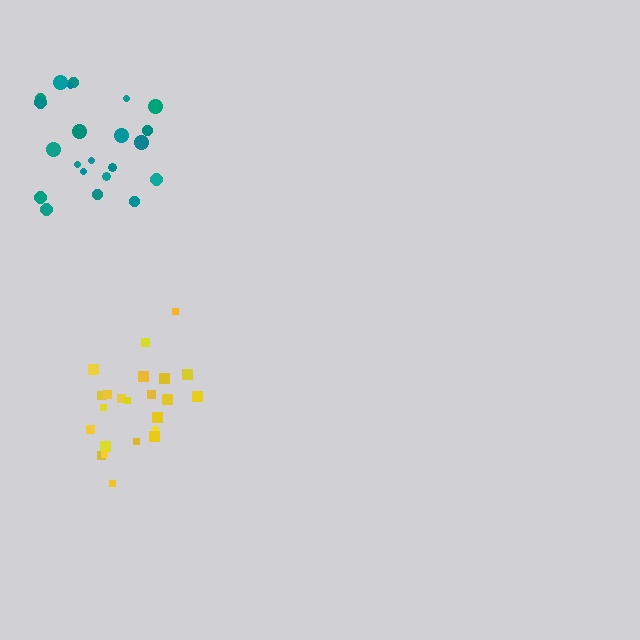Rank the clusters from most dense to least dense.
yellow, teal.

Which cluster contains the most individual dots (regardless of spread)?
Yellow (23).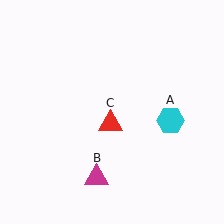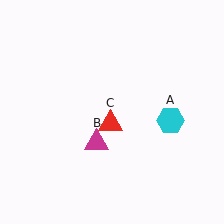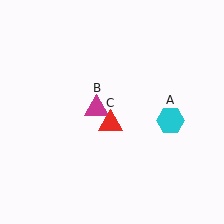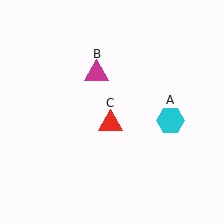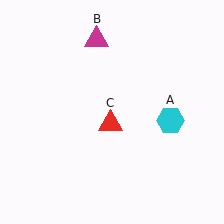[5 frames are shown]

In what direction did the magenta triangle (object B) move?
The magenta triangle (object B) moved up.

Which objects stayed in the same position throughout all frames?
Cyan hexagon (object A) and red triangle (object C) remained stationary.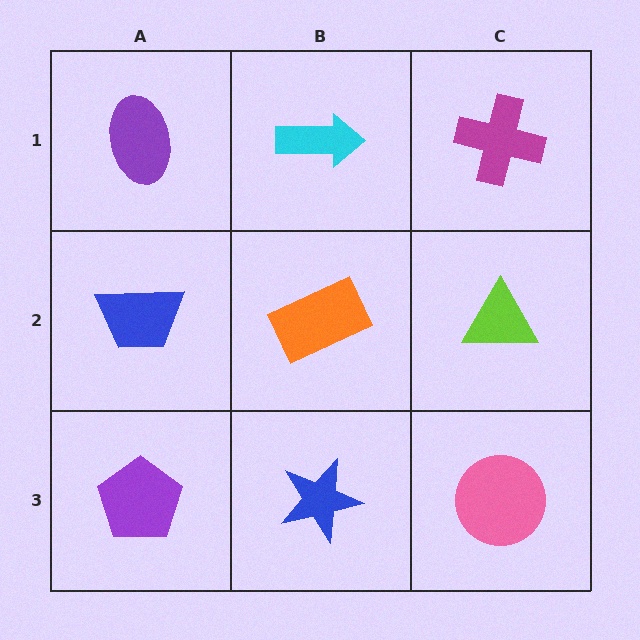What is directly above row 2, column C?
A magenta cross.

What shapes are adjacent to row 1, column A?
A blue trapezoid (row 2, column A), a cyan arrow (row 1, column B).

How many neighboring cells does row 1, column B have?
3.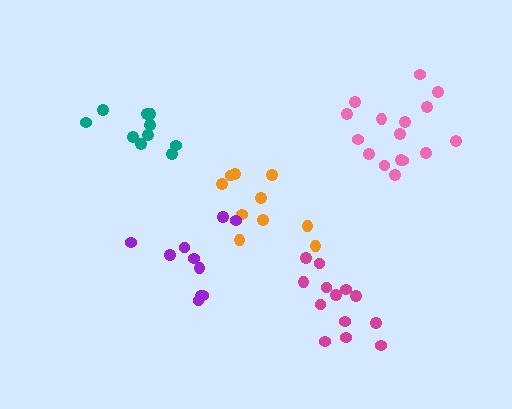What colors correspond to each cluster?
The clusters are colored: orange, purple, magenta, pink, teal.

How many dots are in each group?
Group 1: 10 dots, Group 2: 10 dots, Group 3: 13 dots, Group 4: 16 dots, Group 5: 10 dots (59 total).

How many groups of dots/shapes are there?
There are 5 groups.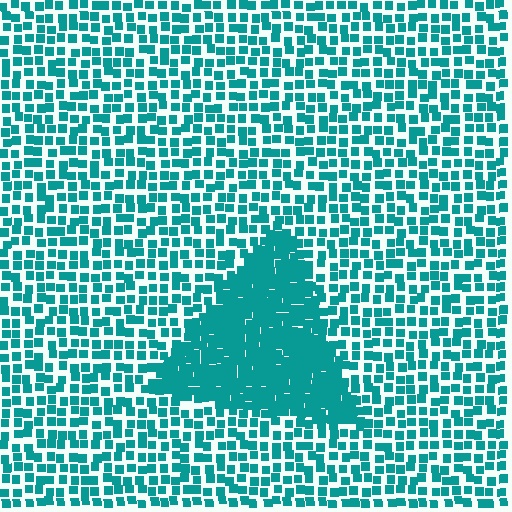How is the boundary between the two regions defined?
The boundary is defined by a change in element density (approximately 2.3x ratio). All elements are the same color, size, and shape.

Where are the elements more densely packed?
The elements are more densely packed inside the triangle boundary.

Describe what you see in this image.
The image contains small teal elements arranged at two different densities. A triangle-shaped region is visible where the elements are more densely packed than the surrounding area.